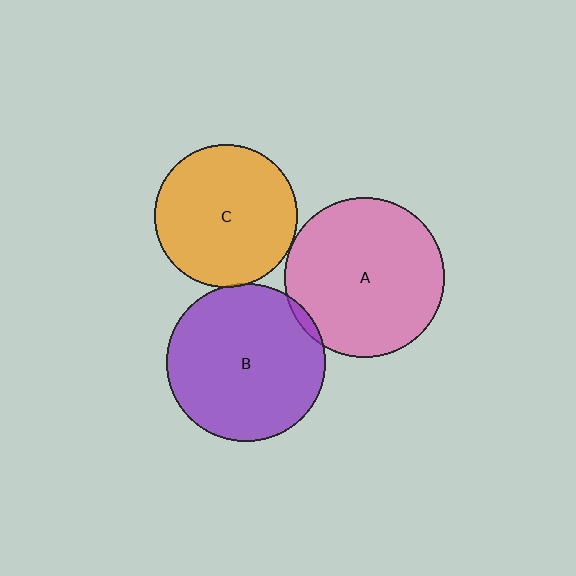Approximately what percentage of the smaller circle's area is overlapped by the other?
Approximately 5%.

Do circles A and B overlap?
Yes.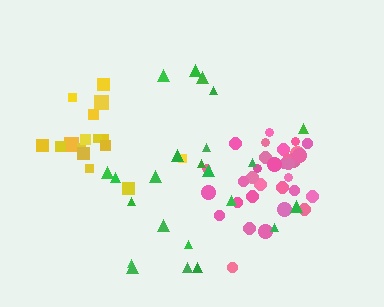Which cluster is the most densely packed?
Pink.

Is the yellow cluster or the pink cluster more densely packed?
Pink.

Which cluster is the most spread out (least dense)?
Green.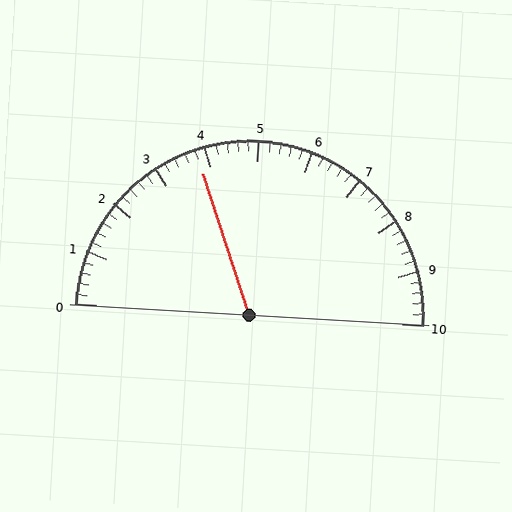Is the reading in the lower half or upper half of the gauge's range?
The reading is in the lower half of the range (0 to 10).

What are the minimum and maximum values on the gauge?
The gauge ranges from 0 to 10.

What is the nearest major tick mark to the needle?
The nearest major tick mark is 4.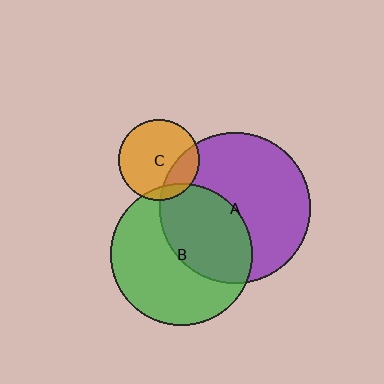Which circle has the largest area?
Circle A (purple).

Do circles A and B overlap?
Yes.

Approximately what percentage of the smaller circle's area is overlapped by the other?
Approximately 45%.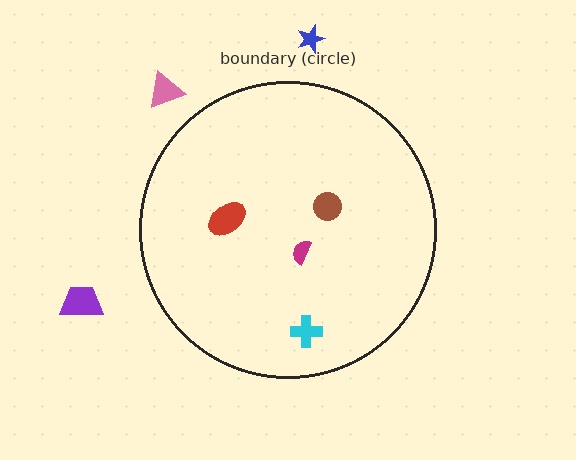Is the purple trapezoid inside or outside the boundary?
Outside.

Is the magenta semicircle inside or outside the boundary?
Inside.